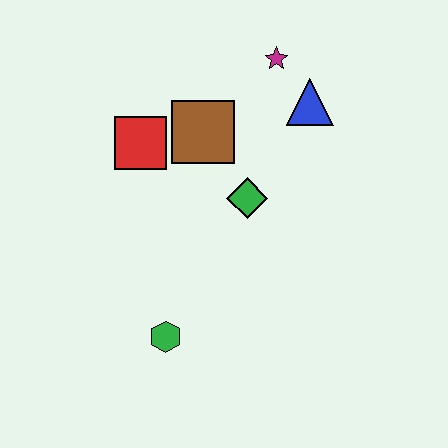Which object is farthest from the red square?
The green hexagon is farthest from the red square.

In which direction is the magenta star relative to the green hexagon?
The magenta star is above the green hexagon.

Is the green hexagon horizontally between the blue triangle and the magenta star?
No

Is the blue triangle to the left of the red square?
No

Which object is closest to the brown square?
The red square is closest to the brown square.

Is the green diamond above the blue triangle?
No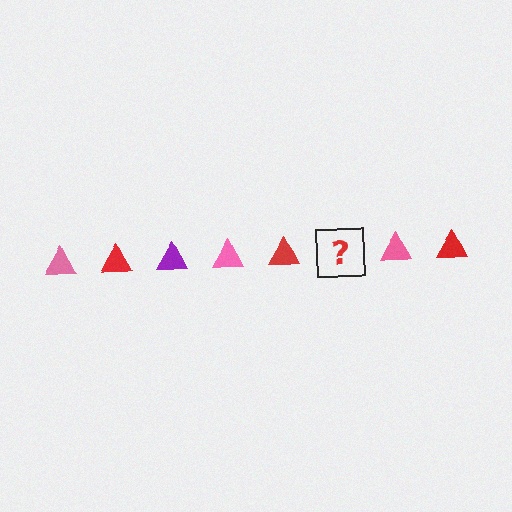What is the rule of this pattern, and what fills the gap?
The rule is that the pattern cycles through pink, red, purple triangles. The gap should be filled with a purple triangle.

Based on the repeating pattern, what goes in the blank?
The blank should be a purple triangle.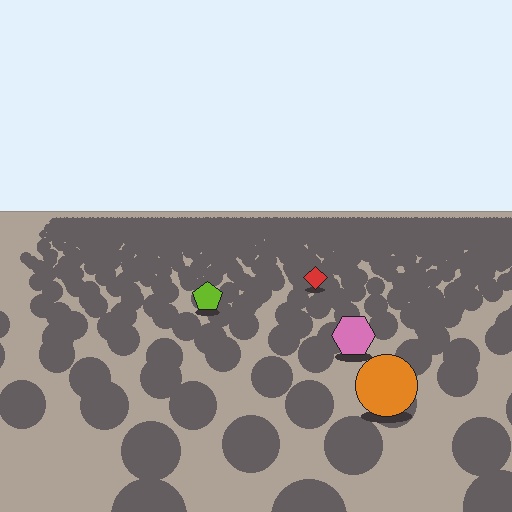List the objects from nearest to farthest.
From nearest to farthest: the orange circle, the pink hexagon, the lime pentagon, the red diamond.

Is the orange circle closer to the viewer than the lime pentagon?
Yes. The orange circle is closer — you can tell from the texture gradient: the ground texture is coarser near it.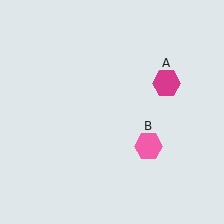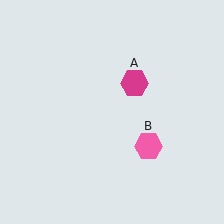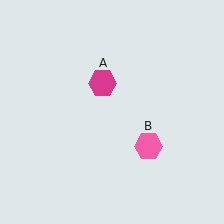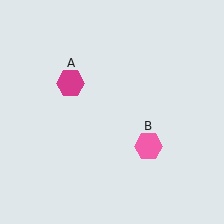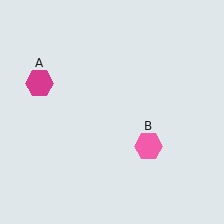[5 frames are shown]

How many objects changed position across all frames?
1 object changed position: magenta hexagon (object A).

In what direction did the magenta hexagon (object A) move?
The magenta hexagon (object A) moved left.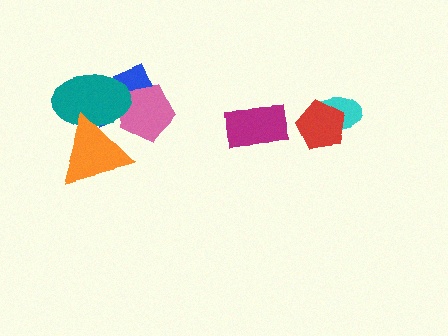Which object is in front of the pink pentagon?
The teal ellipse is in front of the pink pentagon.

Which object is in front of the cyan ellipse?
The red pentagon is in front of the cyan ellipse.